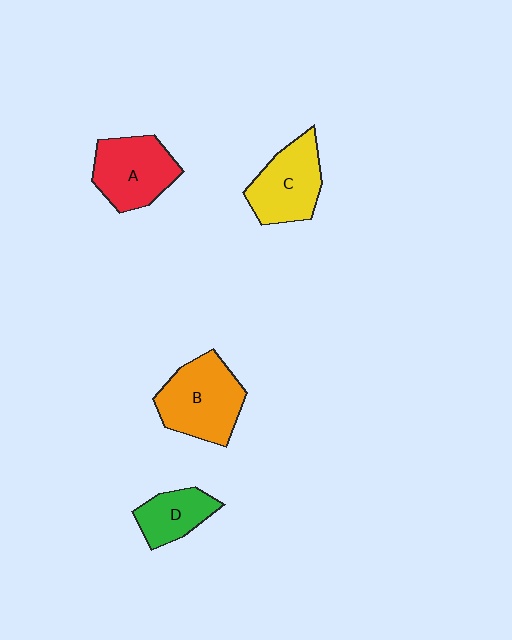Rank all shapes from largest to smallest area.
From largest to smallest: B (orange), A (red), C (yellow), D (green).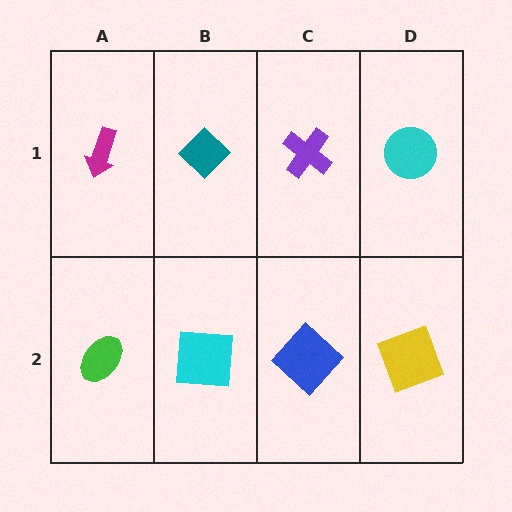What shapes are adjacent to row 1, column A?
A green ellipse (row 2, column A), a teal diamond (row 1, column B).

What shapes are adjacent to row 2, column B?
A teal diamond (row 1, column B), a green ellipse (row 2, column A), a blue diamond (row 2, column C).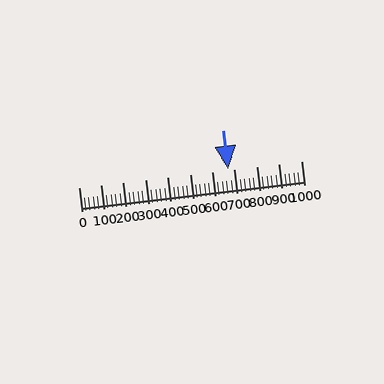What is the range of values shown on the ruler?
The ruler shows values from 0 to 1000.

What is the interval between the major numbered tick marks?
The major tick marks are spaced 100 units apart.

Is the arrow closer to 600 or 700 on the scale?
The arrow is closer to 700.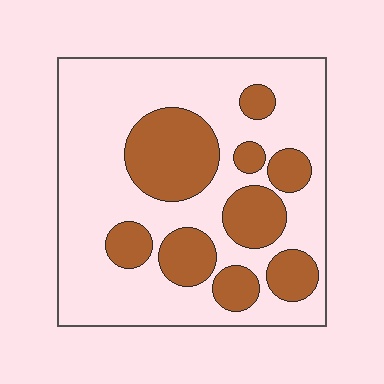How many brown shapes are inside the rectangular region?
9.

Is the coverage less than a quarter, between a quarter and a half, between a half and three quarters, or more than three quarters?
Between a quarter and a half.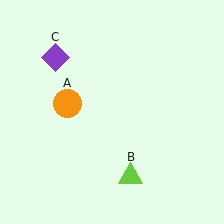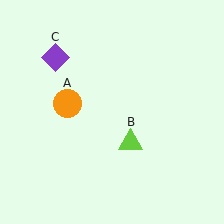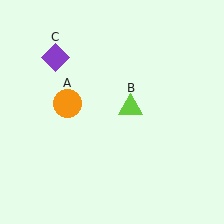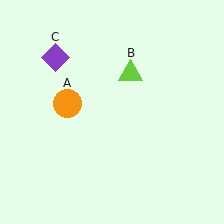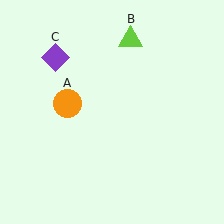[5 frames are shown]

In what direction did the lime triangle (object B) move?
The lime triangle (object B) moved up.